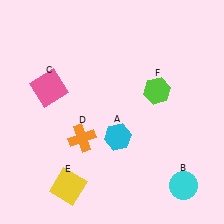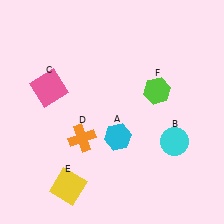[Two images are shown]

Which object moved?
The cyan circle (B) moved up.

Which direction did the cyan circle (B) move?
The cyan circle (B) moved up.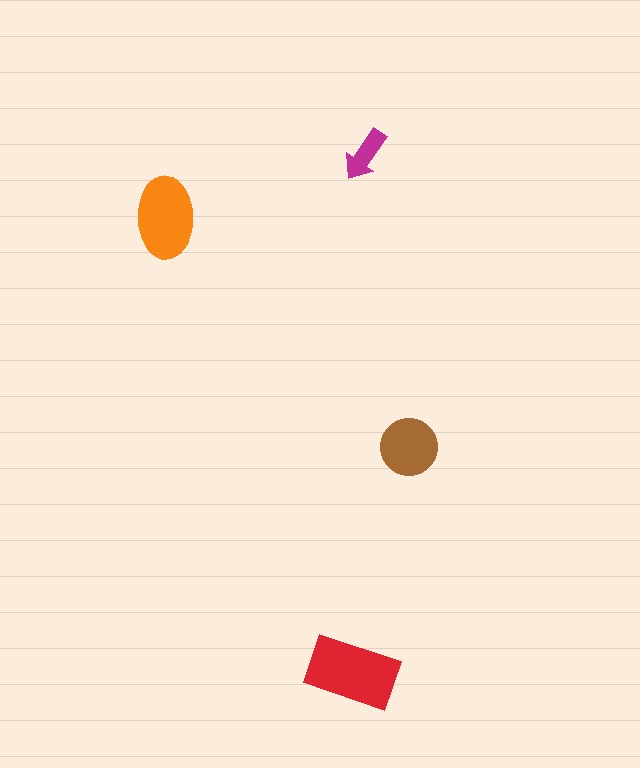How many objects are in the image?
There are 4 objects in the image.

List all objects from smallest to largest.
The magenta arrow, the brown circle, the orange ellipse, the red rectangle.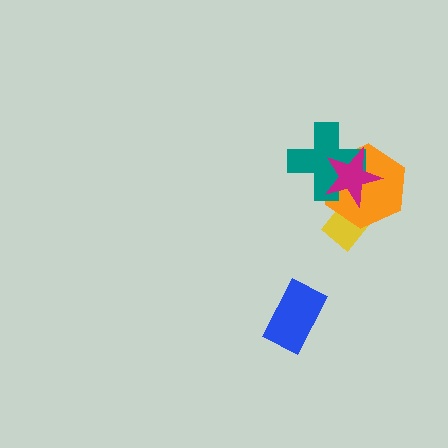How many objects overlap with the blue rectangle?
0 objects overlap with the blue rectangle.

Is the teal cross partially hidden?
Yes, it is partially covered by another shape.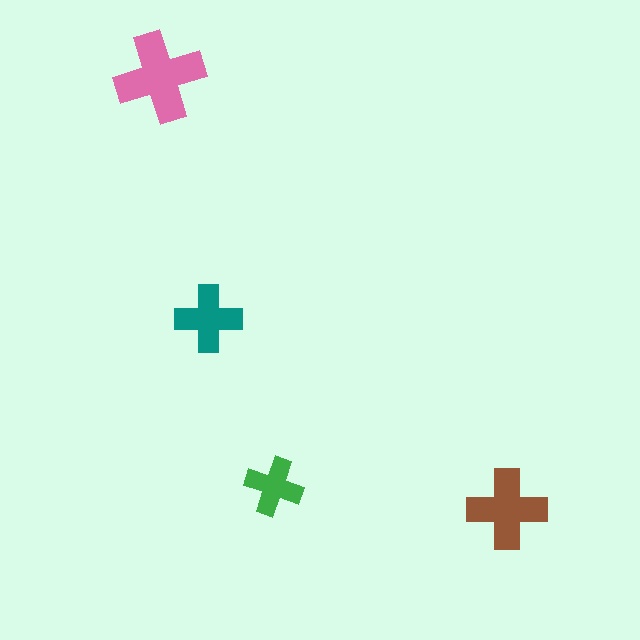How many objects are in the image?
There are 4 objects in the image.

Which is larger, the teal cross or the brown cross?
The brown one.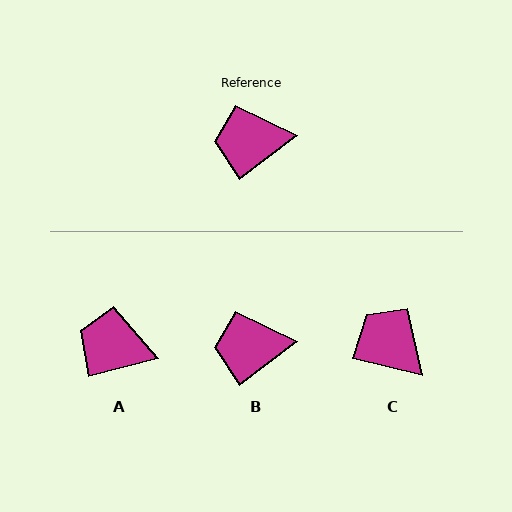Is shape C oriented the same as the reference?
No, it is off by about 51 degrees.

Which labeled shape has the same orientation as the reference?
B.